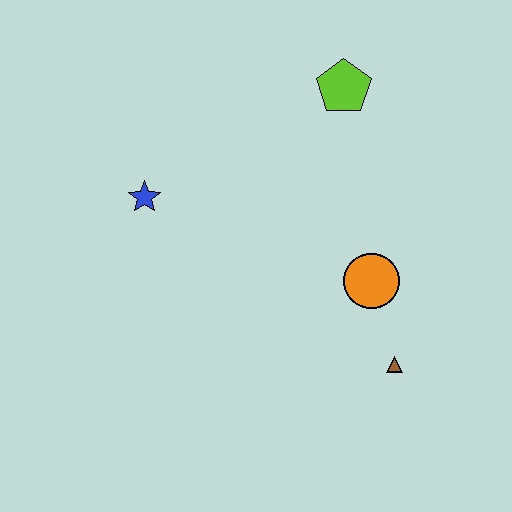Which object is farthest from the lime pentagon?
The brown triangle is farthest from the lime pentagon.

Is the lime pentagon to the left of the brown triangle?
Yes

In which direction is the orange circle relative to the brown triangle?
The orange circle is above the brown triangle.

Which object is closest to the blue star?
The lime pentagon is closest to the blue star.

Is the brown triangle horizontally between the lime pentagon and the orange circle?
No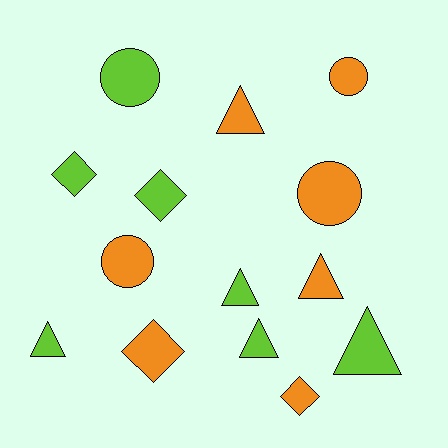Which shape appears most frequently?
Triangle, with 6 objects.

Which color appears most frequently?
Lime, with 7 objects.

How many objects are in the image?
There are 14 objects.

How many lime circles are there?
There is 1 lime circle.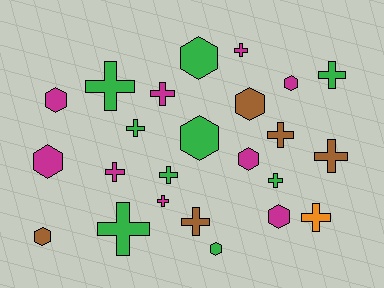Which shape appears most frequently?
Cross, with 14 objects.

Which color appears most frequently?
Green, with 9 objects.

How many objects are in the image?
There are 24 objects.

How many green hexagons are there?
There are 3 green hexagons.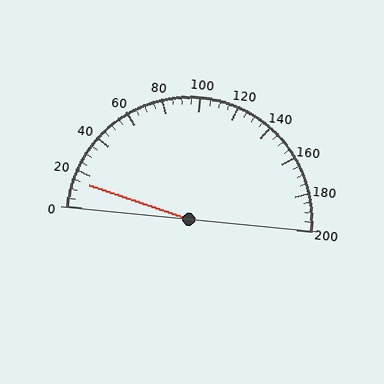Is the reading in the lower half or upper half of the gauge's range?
The reading is in the lower half of the range (0 to 200).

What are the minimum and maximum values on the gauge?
The gauge ranges from 0 to 200.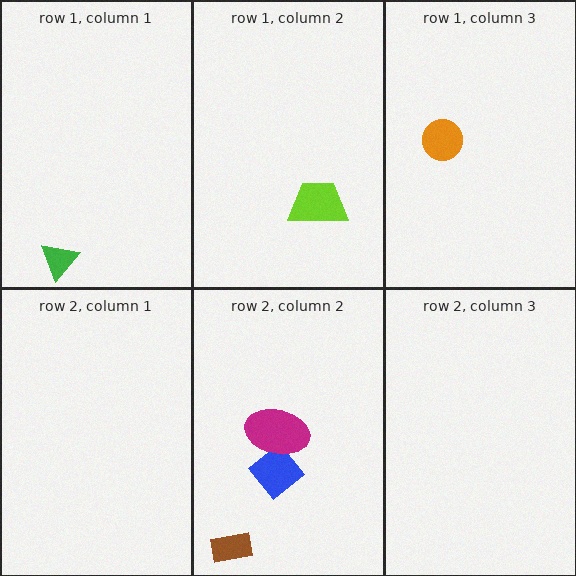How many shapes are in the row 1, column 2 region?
1.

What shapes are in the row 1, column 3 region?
The orange circle.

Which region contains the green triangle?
The row 1, column 1 region.